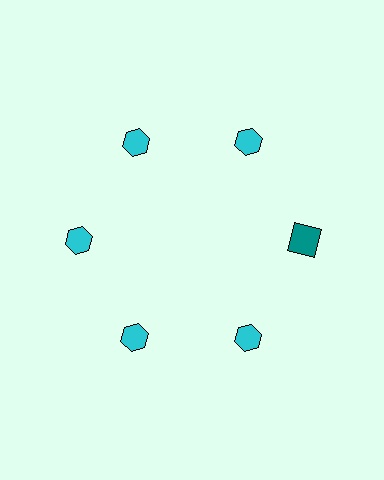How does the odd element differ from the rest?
It differs in both color (teal instead of cyan) and shape (square instead of hexagon).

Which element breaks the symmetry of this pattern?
The teal square at roughly the 3 o'clock position breaks the symmetry. All other shapes are cyan hexagons.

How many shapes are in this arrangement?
There are 6 shapes arranged in a ring pattern.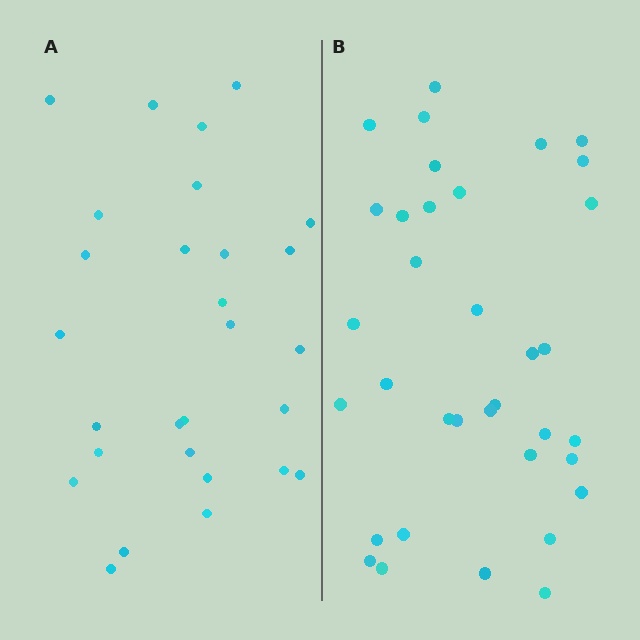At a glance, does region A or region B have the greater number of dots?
Region B (the right region) has more dots.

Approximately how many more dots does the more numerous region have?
Region B has roughly 8 or so more dots than region A.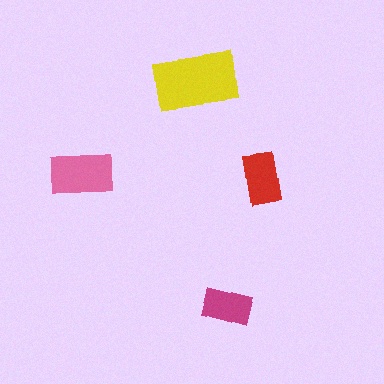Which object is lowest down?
The magenta rectangle is bottommost.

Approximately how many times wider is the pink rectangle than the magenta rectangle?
About 1.5 times wider.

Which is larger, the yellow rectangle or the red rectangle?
The yellow one.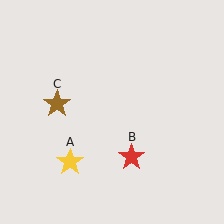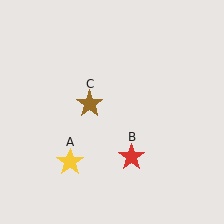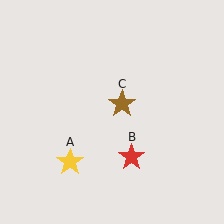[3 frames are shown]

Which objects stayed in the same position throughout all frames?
Yellow star (object A) and red star (object B) remained stationary.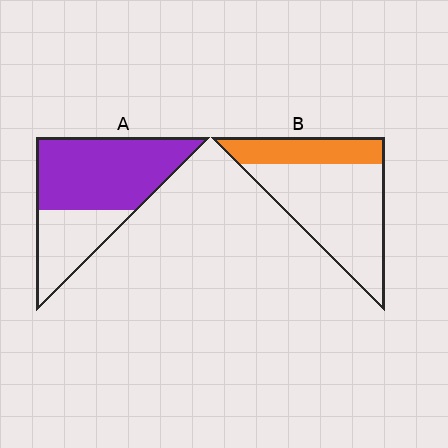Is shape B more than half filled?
No.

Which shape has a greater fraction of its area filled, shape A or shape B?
Shape A.